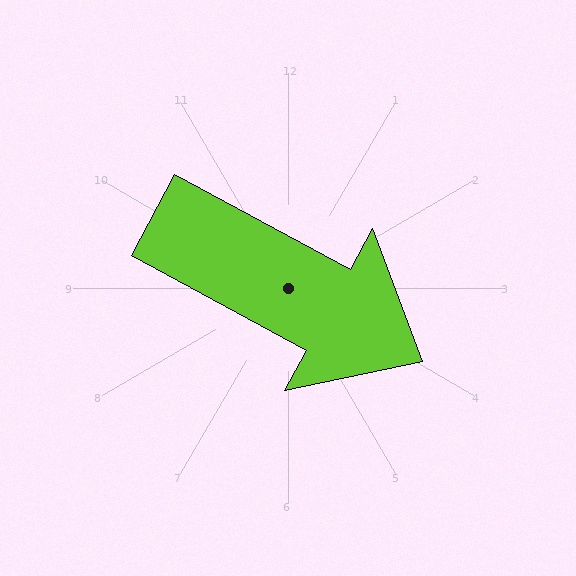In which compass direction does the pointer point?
Southeast.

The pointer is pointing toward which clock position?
Roughly 4 o'clock.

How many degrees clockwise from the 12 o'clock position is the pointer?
Approximately 118 degrees.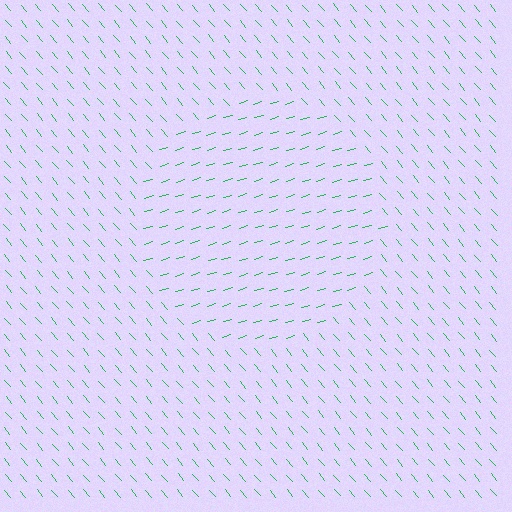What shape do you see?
I see a circle.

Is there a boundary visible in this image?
Yes, there is a texture boundary formed by a change in line orientation.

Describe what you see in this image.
The image is filled with small green line segments. A circle region in the image has lines oriented differently from the surrounding lines, creating a visible texture boundary.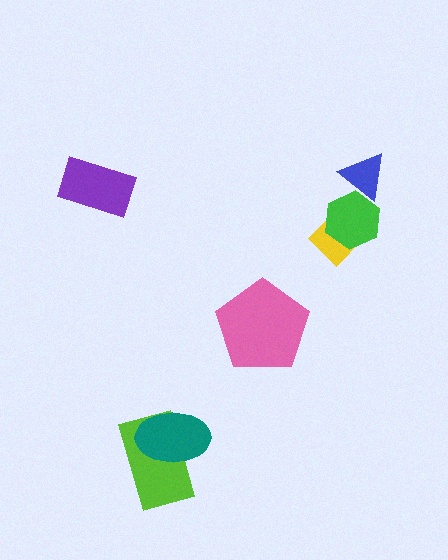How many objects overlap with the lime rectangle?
1 object overlaps with the lime rectangle.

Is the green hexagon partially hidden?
Yes, it is partially covered by another shape.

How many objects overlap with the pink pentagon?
0 objects overlap with the pink pentagon.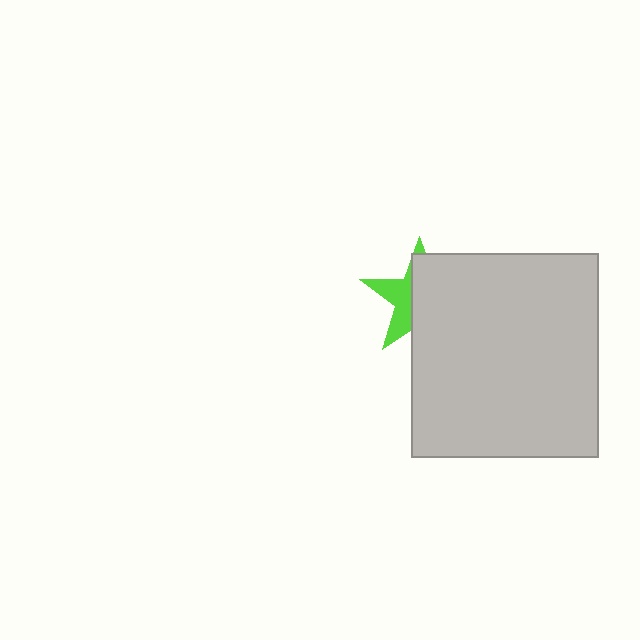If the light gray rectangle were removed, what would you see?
You would see the complete lime star.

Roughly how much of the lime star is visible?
A small part of it is visible (roughly 39%).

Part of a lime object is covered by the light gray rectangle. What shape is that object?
It is a star.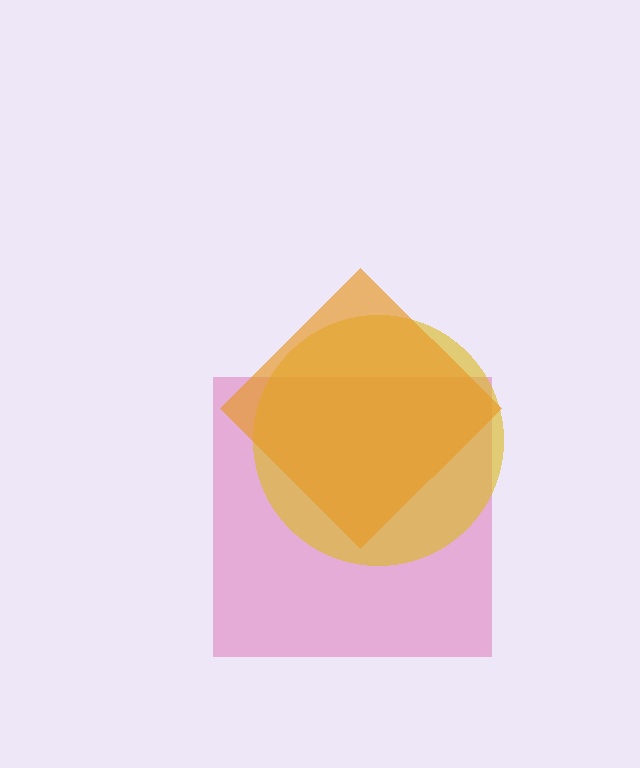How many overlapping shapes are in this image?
There are 3 overlapping shapes in the image.